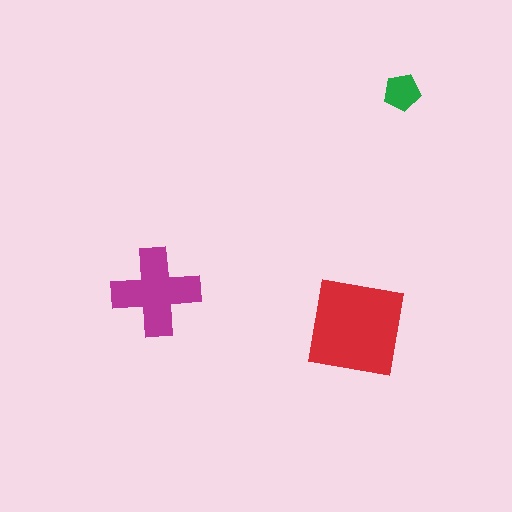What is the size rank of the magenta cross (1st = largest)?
2nd.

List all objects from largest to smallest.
The red square, the magenta cross, the green pentagon.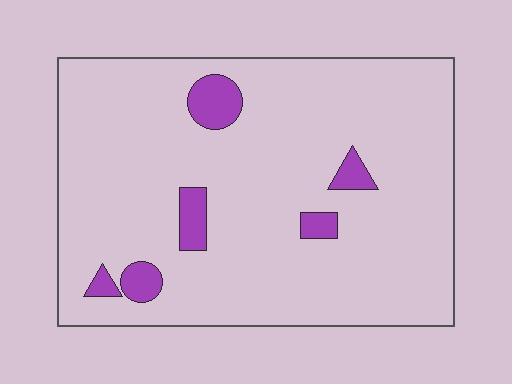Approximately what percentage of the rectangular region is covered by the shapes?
Approximately 10%.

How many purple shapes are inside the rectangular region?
6.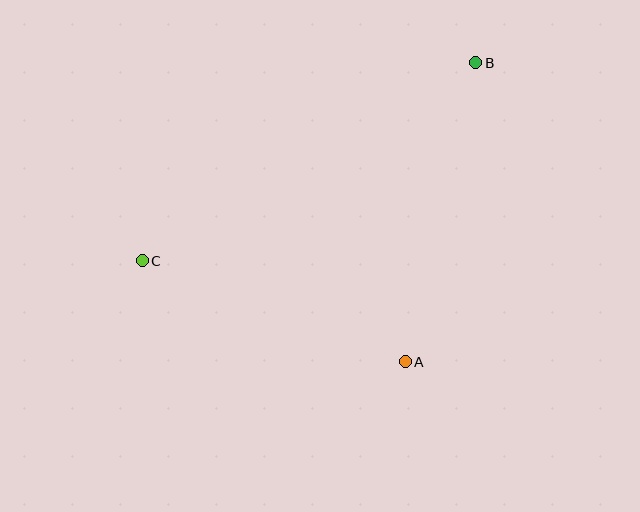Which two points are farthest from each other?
Points B and C are farthest from each other.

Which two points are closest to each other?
Points A and C are closest to each other.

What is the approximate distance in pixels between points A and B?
The distance between A and B is approximately 307 pixels.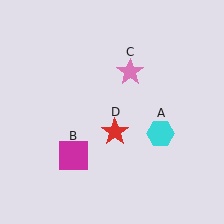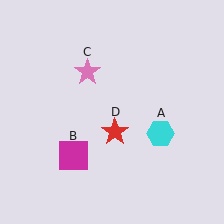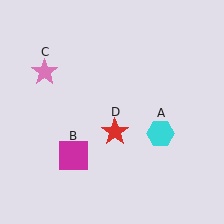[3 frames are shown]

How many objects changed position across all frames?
1 object changed position: pink star (object C).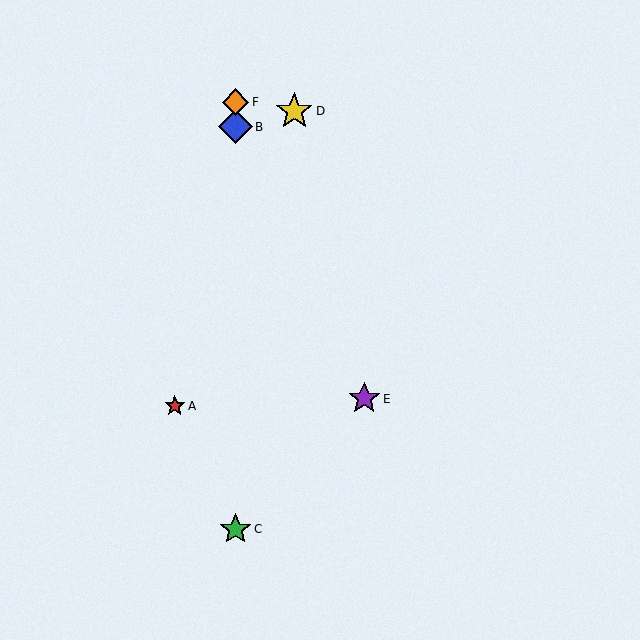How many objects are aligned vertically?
3 objects (B, C, F) are aligned vertically.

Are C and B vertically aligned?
Yes, both are at x≈235.